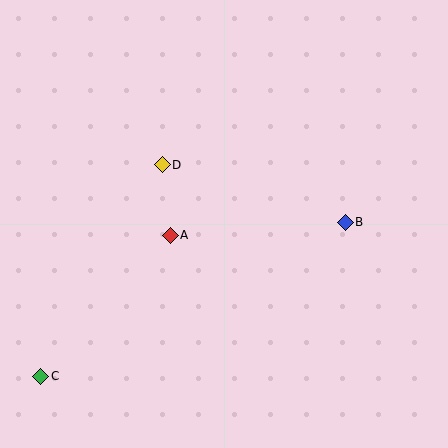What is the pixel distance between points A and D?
The distance between A and D is 71 pixels.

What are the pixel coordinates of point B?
Point B is at (345, 222).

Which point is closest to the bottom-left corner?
Point C is closest to the bottom-left corner.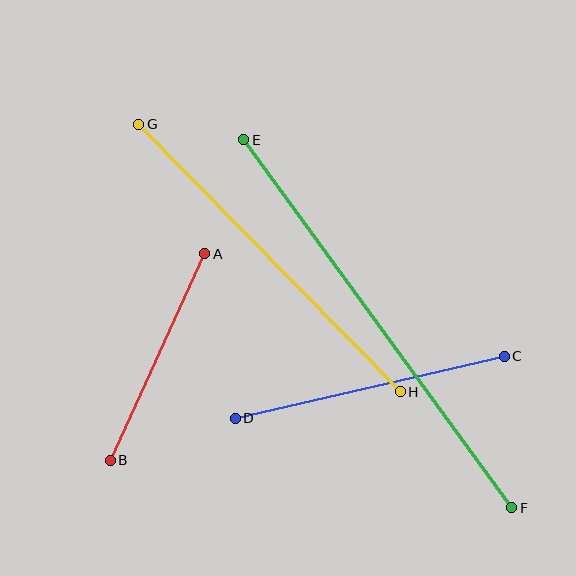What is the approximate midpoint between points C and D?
The midpoint is at approximately (370, 387) pixels.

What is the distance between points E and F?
The distance is approximately 455 pixels.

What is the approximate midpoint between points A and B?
The midpoint is at approximately (158, 357) pixels.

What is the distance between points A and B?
The distance is approximately 227 pixels.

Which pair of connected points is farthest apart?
Points E and F are farthest apart.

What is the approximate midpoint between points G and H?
The midpoint is at approximately (269, 258) pixels.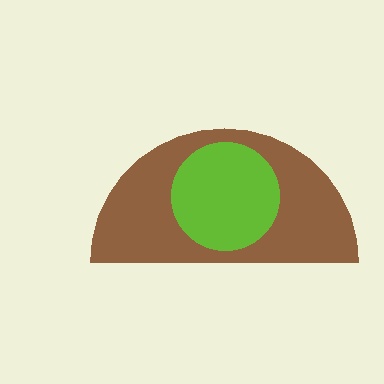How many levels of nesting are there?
2.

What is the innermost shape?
The lime circle.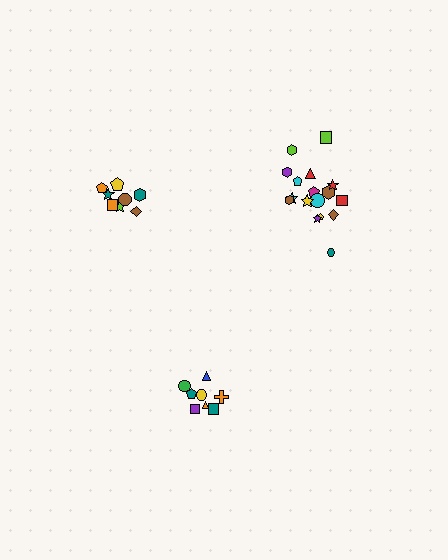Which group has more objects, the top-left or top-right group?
The top-right group.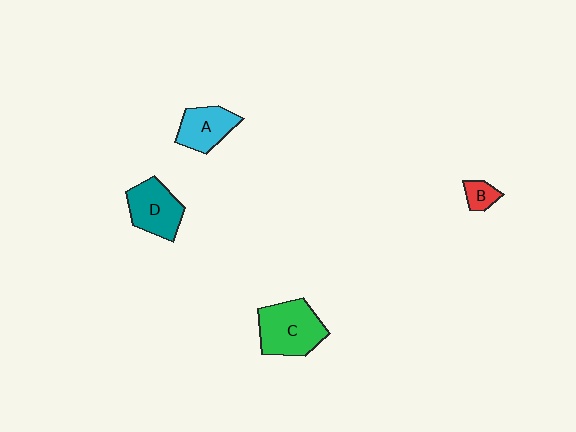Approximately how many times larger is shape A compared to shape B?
Approximately 2.4 times.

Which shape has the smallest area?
Shape B (red).